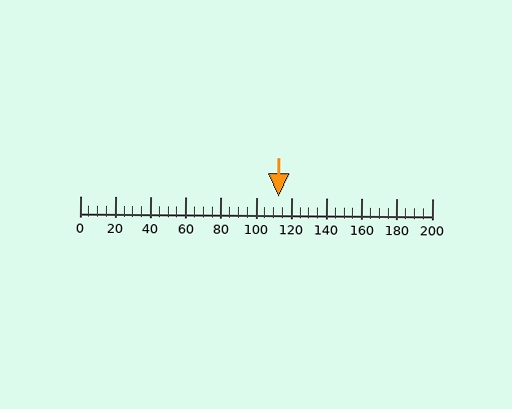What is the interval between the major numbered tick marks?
The major tick marks are spaced 20 units apart.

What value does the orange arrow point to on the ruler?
The orange arrow points to approximately 113.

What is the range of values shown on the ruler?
The ruler shows values from 0 to 200.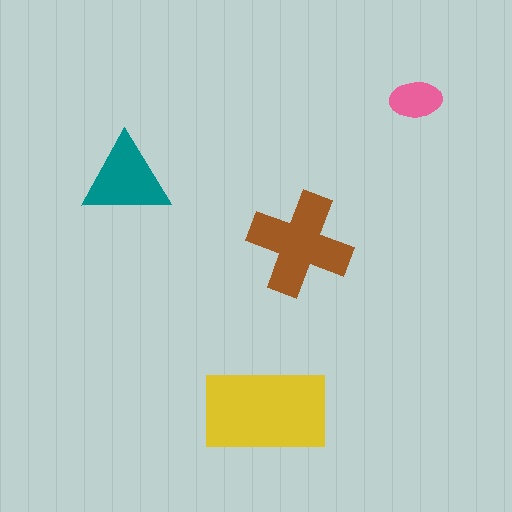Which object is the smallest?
The pink ellipse.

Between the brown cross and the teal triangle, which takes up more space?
The brown cross.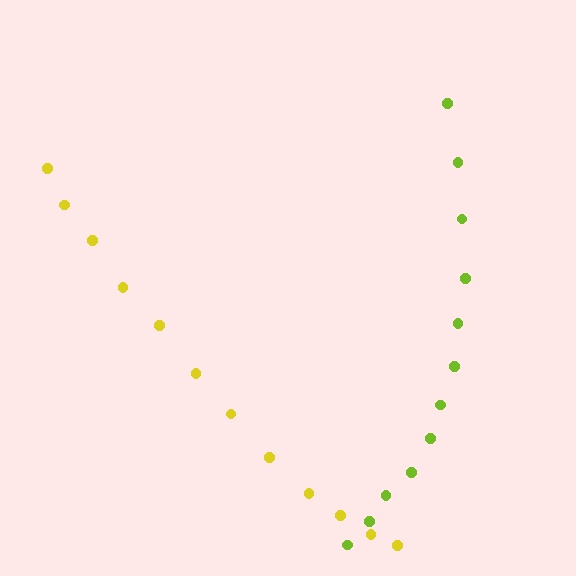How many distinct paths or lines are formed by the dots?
There are 2 distinct paths.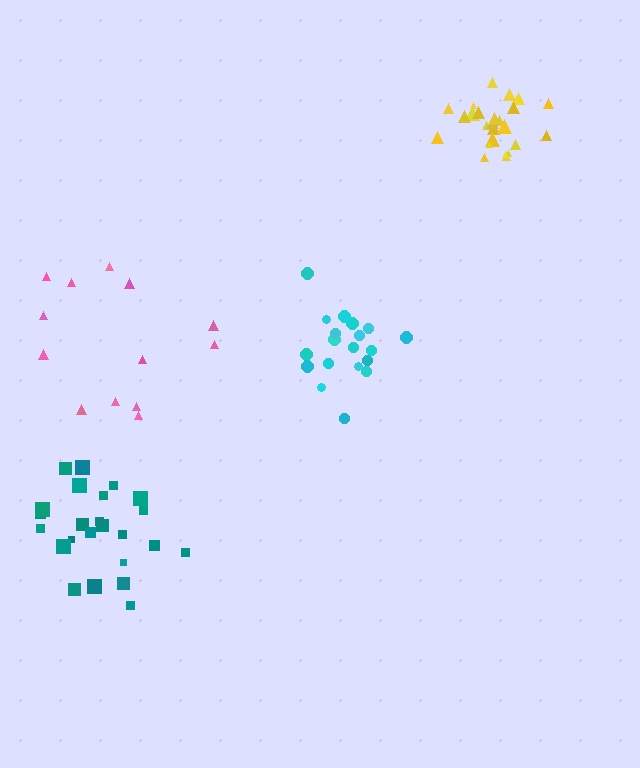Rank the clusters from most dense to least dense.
yellow, cyan, teal, pink.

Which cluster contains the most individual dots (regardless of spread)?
Yellow (25).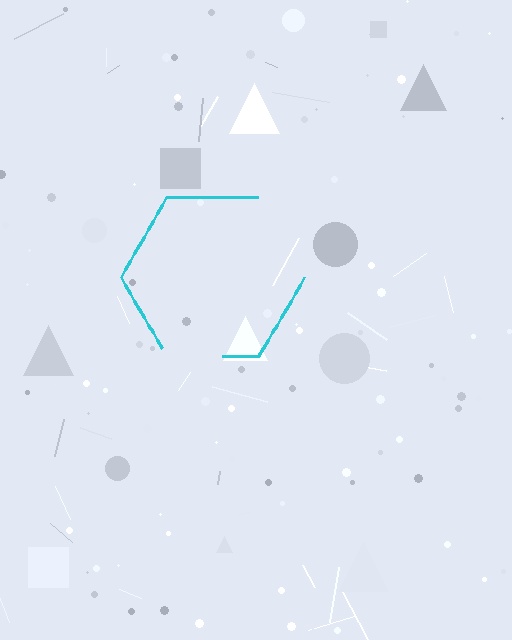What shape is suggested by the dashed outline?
The dashed outline suggests a hexagon.